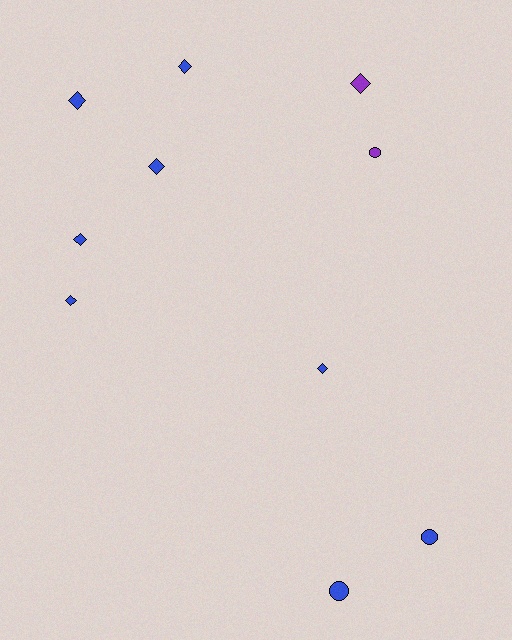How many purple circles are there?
There is 1 purple circle.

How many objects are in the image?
There are 10 objects.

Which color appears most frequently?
Blue, with 8 objects.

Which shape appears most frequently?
Diamond, with 7 objects.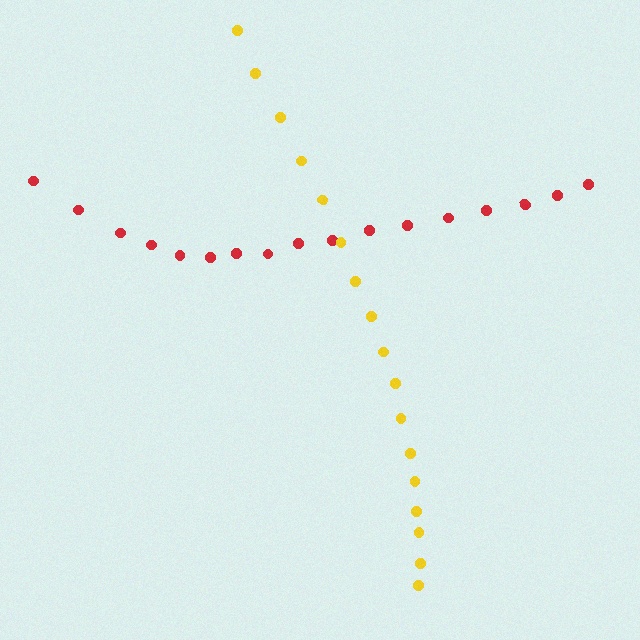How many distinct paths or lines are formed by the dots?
There are 2 distinct paths.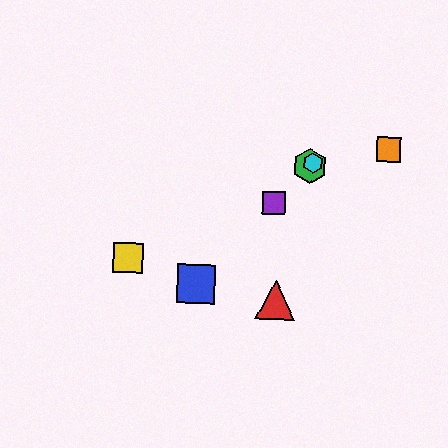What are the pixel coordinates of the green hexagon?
The green hexagon is at (310, 166).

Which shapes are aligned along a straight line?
The blue square, the green hexagon, the purple square, the cyan hexagon are aligned along a straight line.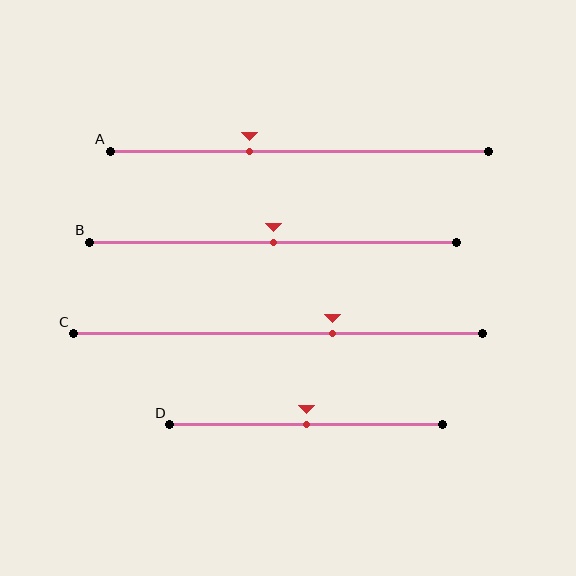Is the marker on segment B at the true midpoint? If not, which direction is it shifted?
Yes, the marker on segment B is at the true midpoint.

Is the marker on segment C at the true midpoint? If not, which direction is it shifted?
No, the marker on segment C is shifted to the right by about 13% of the segment length.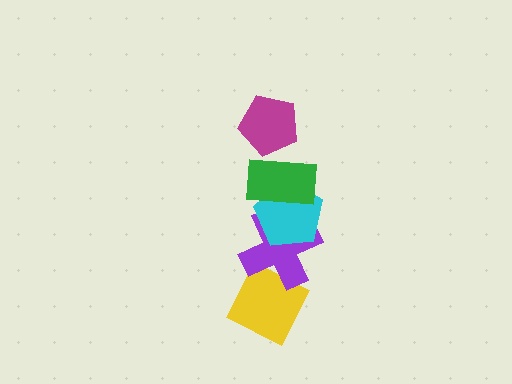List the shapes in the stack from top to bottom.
From top to bottom: the magenta pentagon, the green rectangle, the cyan pentagon, the purple cross, the yellow diamond.